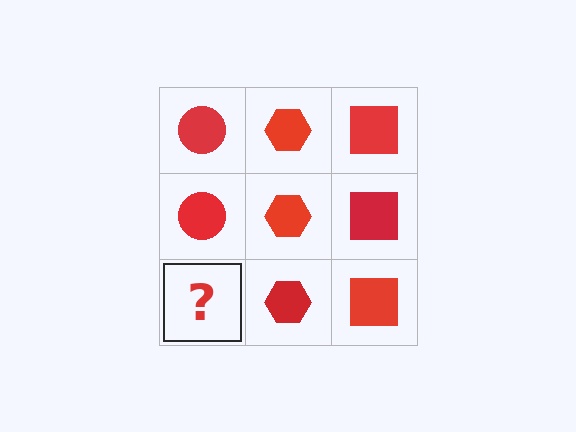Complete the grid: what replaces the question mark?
The question mark should be replaced with a red circle.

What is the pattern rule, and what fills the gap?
The rule is that each column has a consistent shape. The gap should be filled with a red circle.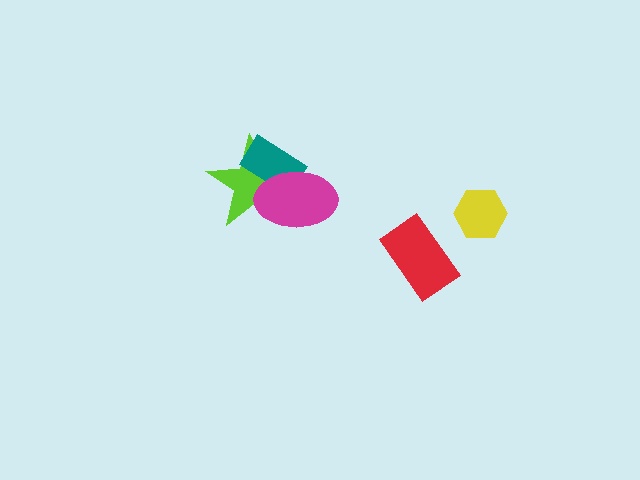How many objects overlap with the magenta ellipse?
2 objects overlap with the magenta ellipse.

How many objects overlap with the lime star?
2 objects overlap with the lime star.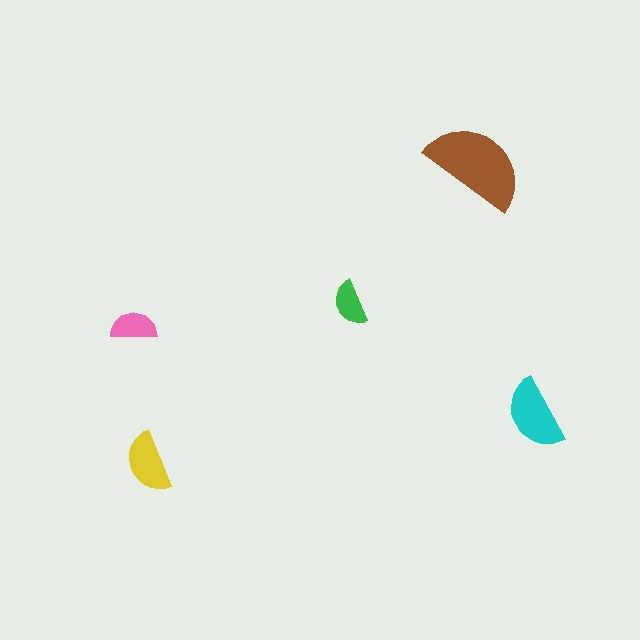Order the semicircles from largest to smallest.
the brown one, the cyan one, the yellow one, the pink one, the green one.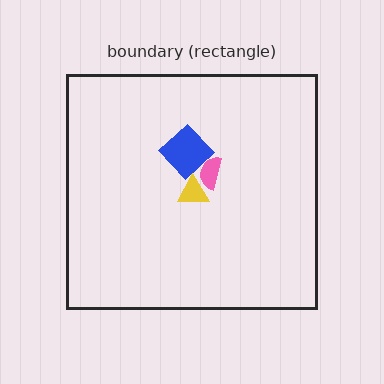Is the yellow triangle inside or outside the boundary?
Inside.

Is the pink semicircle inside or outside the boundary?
Inside.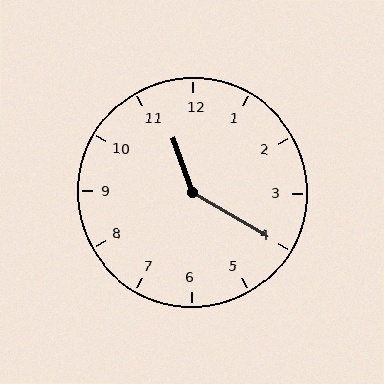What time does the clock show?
11:20.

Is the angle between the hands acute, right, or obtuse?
It is obtuse.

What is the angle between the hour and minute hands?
Approximately 140 degrees.